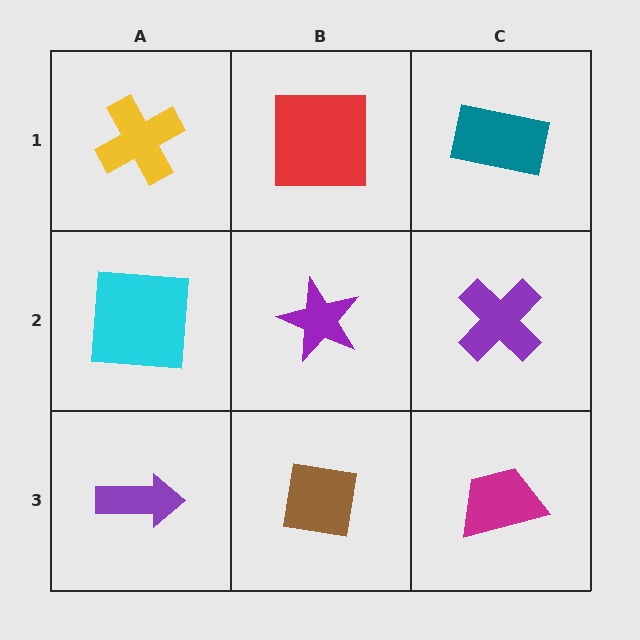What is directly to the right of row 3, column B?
A magenta trapezoid.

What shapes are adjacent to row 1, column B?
A purple star (row 2, column B), a yellow cross (row 1, column A), a teal rectangle (row 1, column C).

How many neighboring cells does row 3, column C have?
2.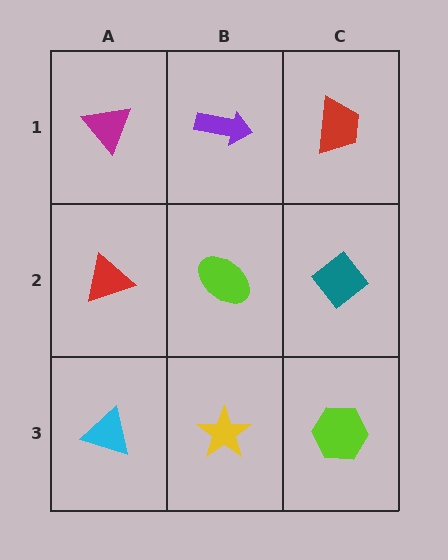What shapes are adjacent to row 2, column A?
A magenta triangle (row 1, column A), a cyan triangle (row 3, column A), a lime ellipse (row 2, column B).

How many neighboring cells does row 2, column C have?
3.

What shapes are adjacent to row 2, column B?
A purple arrow (row 1, column B), a yellow star (row 3, column B), a red triangle (row 2, column A), a teal diamond (row 2, column C).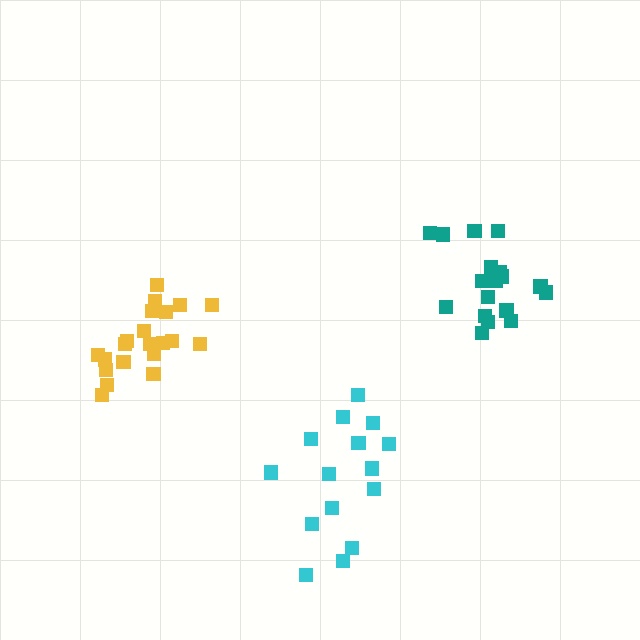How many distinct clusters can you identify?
There are 3 distinct clusters.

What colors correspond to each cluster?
The clusters are colored: yellow, teal, cyan.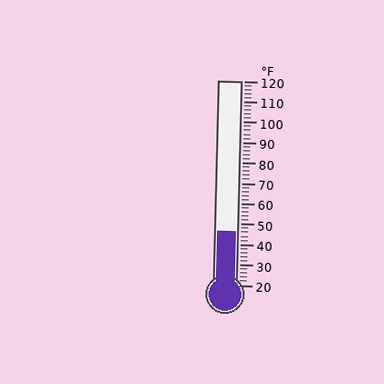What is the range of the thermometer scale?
The thermometer scale ranges from 20°F to 120°F.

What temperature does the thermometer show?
The thermometer shows approximately 46°F.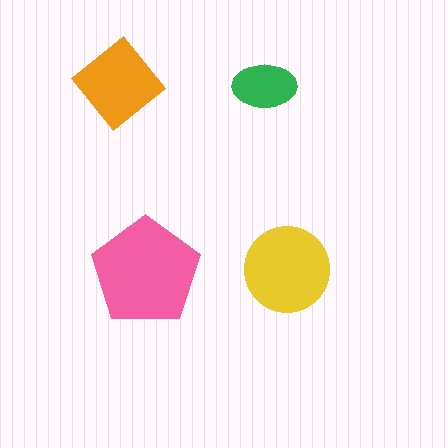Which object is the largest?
The pink pentagon.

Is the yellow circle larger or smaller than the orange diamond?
Larger.